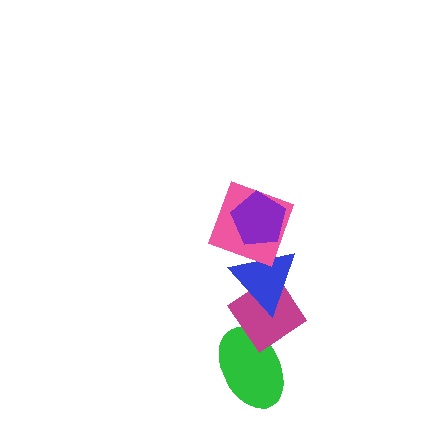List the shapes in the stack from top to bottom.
From top to bottom: the purple pentagon, the pink square, the blue triangle, the magenta diamond, the green ellipse.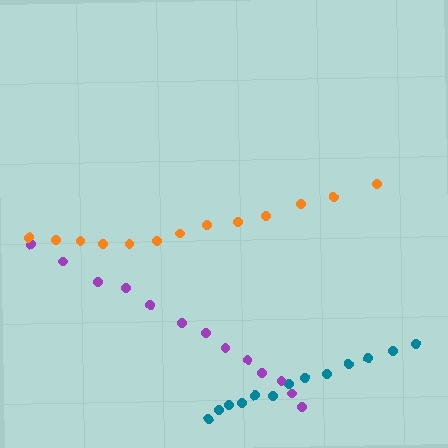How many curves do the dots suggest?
There are 3 distinct paths.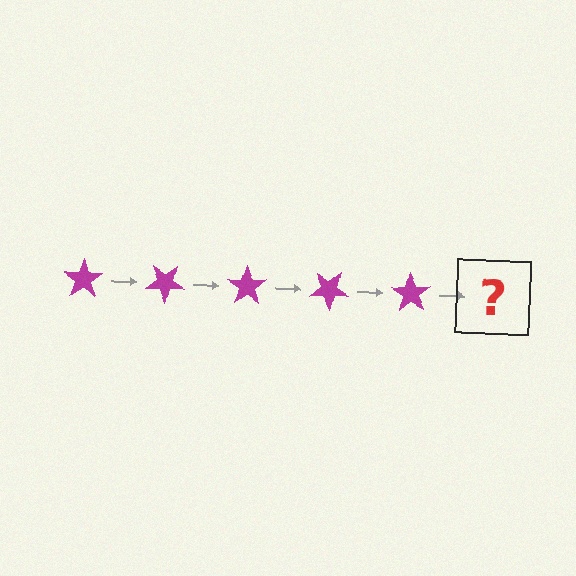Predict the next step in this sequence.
The next step is a magenta star rotated 175 degrees.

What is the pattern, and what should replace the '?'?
The pattern is that the star rotates 35 degrees each step. The '?' should be a magenta star rotated 175 degrees.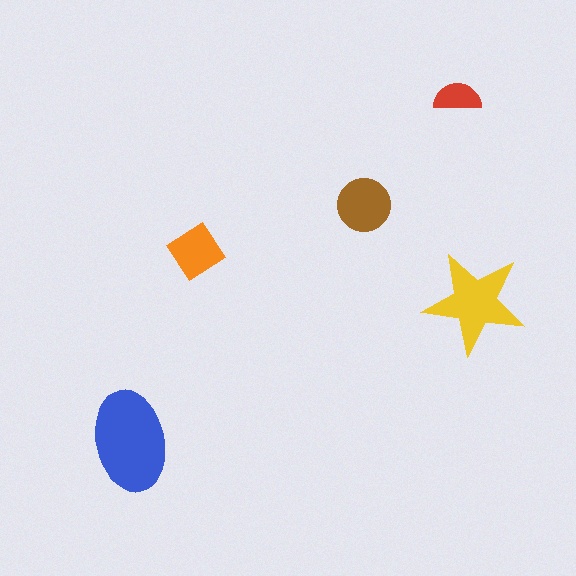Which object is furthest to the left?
The blue ellipse is leftmost.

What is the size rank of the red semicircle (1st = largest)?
5th.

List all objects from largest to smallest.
The blue ellipse, the yellow star, the brown circle, the orange diamond, the red semicircle.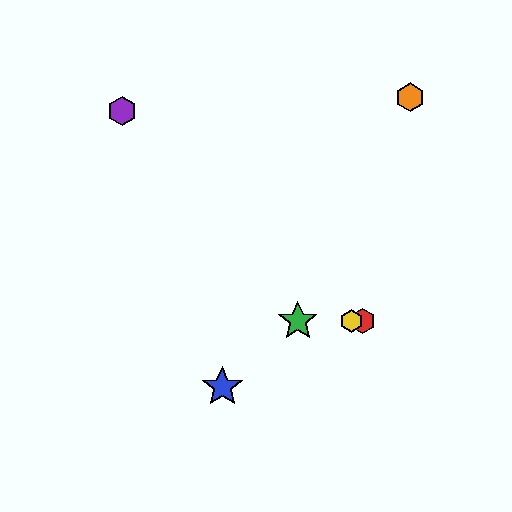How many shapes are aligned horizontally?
3 shapes (the red hexagon, the green star, the yellow hexagon) are aligned horizontally.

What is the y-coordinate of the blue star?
The blue star is at y≈387.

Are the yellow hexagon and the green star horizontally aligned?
Yes, both are at y≈321.